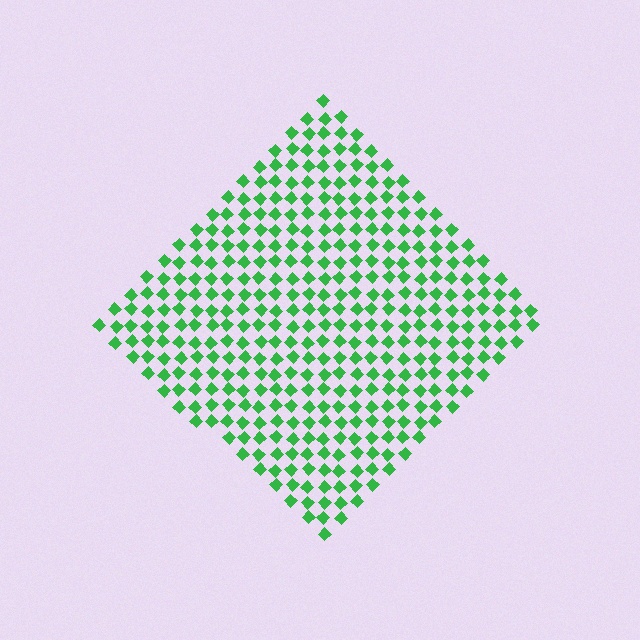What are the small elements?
The small elements are diamonds.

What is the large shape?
The large shape is a diamond.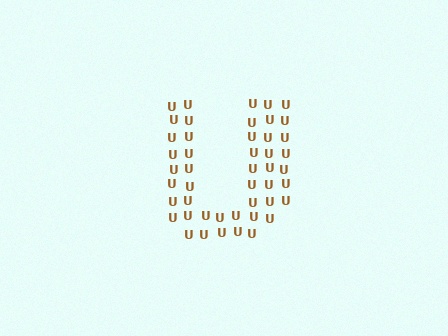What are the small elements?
The small elements are letter U's.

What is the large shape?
The large shape is the letter U.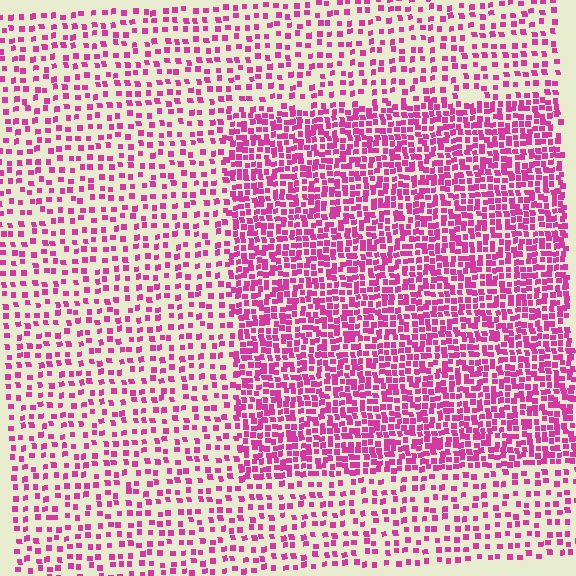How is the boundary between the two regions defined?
The boundary is defined by a change in element density (approximately 2.2x ratio). All elements are the same color, size, and shape.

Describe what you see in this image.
The image contains small magenta elements arranged at two different densities. A rectangle-shaped region is visible where the elements are more densely packed than the surrounding area.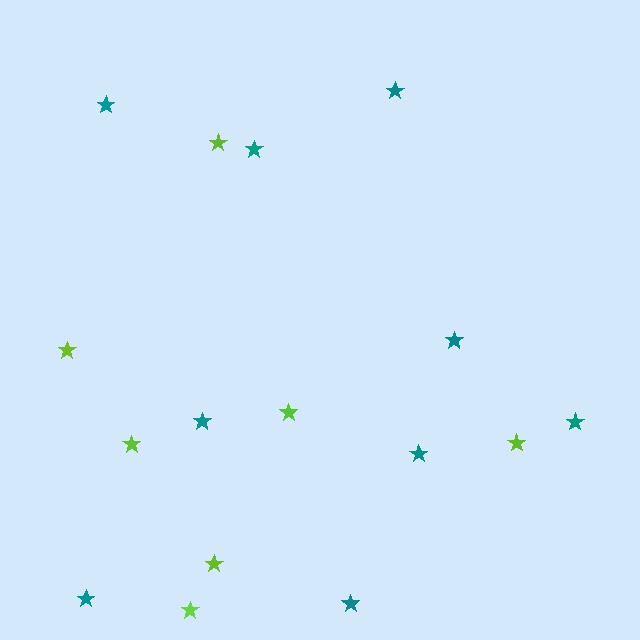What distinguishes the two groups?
There are 2 groups: one group of teal stars (9) and one group of lime stars (7).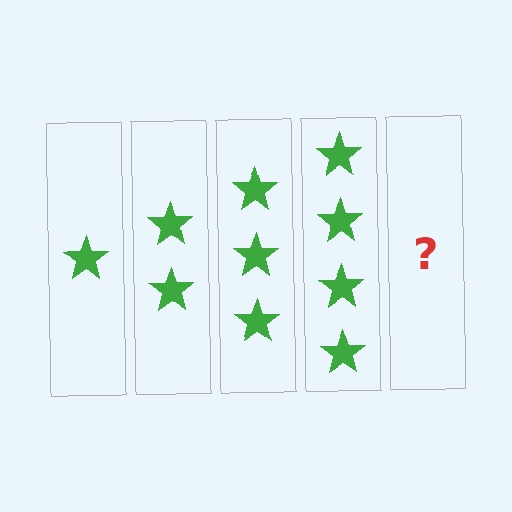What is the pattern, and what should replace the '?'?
The pattern is that each step adds one more star. The '?' should be 5 stars.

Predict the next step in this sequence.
The next step is 5 stars.